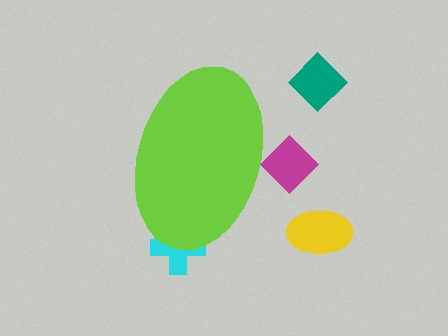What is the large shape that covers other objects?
A lime ellipse.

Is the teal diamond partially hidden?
No, the teal diamond is fully visible.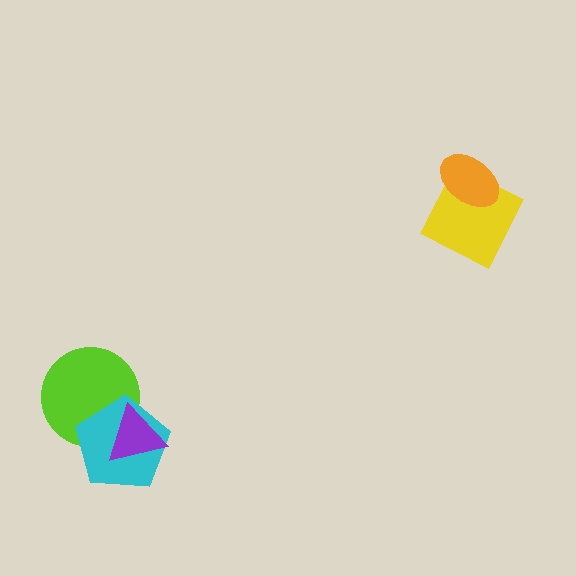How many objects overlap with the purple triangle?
2 objects overlap with the purple triangle.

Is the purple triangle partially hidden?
No, no other shape covers it.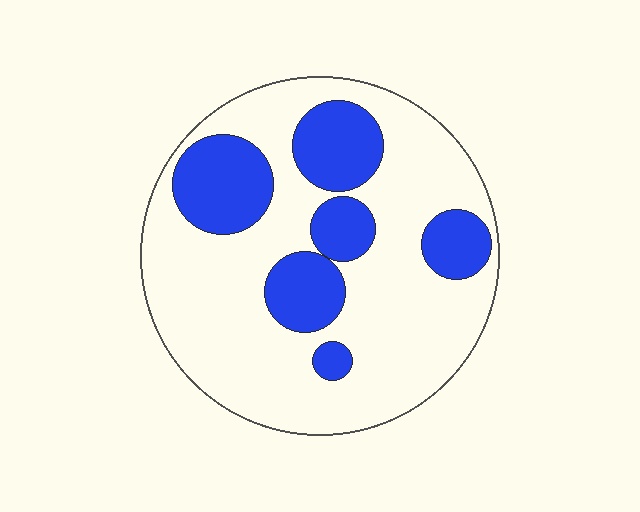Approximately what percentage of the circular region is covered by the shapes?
Approximately 30%.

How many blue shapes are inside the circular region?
6.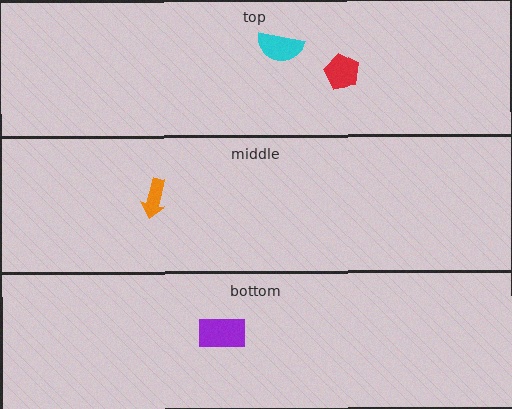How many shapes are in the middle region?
1.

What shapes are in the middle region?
The orange arrow.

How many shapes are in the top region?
2.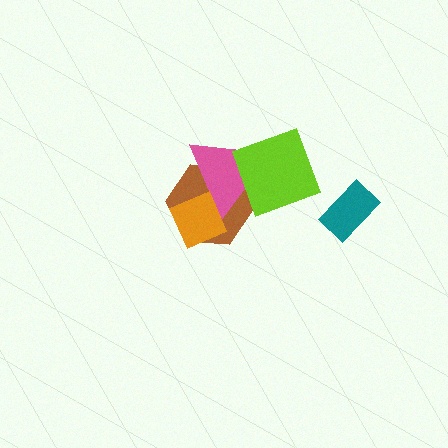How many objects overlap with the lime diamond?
2 objects overlap with the lime diamond.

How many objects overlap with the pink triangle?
3 objects overlap with the pink triangle.